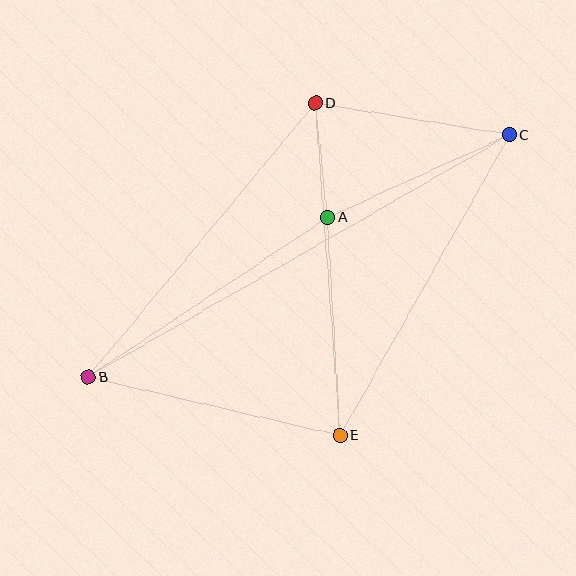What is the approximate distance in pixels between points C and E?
The distance between C and E is approximately 345 pixels.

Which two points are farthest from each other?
Points B and C are farthest from each other.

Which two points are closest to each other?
Points A and D are closest to each other.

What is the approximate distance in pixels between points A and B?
The distance between A and B is approximately 288 pixels.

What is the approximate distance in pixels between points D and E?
The distance between D and E is approximately 333 pixels.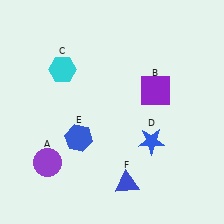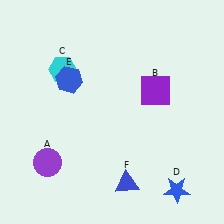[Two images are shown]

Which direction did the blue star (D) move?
The blue star (D) moved down.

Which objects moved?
The objects that moved are: the blue star (D), the blue hexagon (E).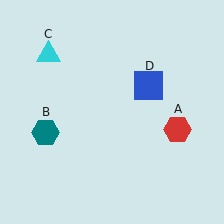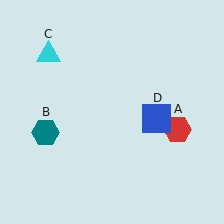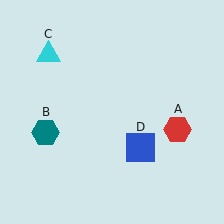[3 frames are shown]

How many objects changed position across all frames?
1 object changed position: blue square (object D).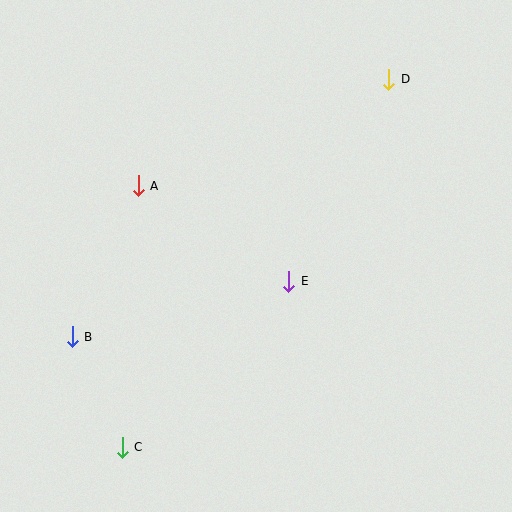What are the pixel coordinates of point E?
Point E is at (289, 281).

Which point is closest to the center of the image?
Point E at (289, 281) is closest to the center.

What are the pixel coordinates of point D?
Point D is at (389, 79).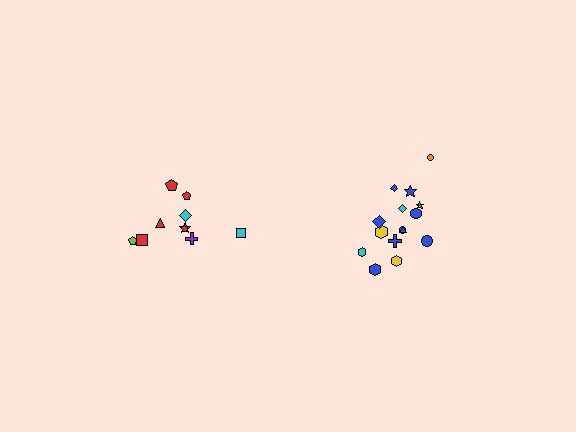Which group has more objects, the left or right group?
The right group.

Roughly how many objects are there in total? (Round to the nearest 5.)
Roughly 25 objects in total.